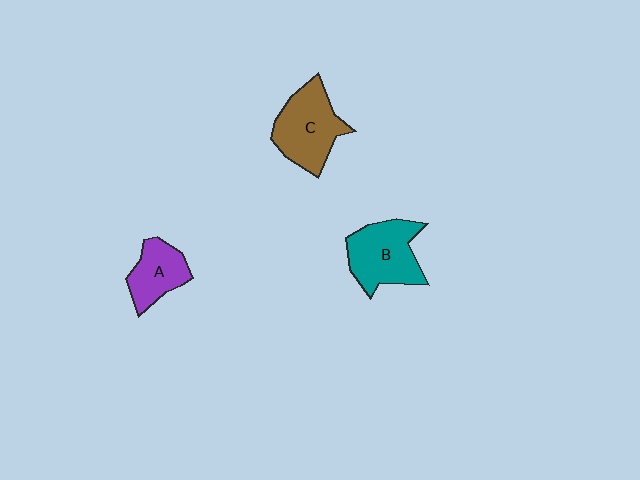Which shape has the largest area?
Shape C (brown).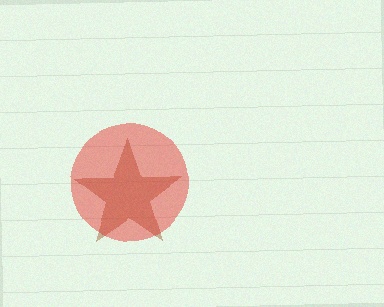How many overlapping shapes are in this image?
There are 2 overlapping shapes in the image.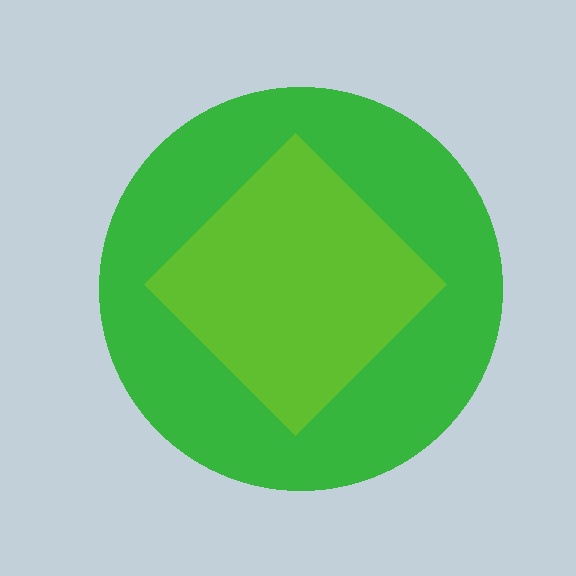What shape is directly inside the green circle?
The lime diamond.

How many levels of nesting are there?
2.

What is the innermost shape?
The lime diamond.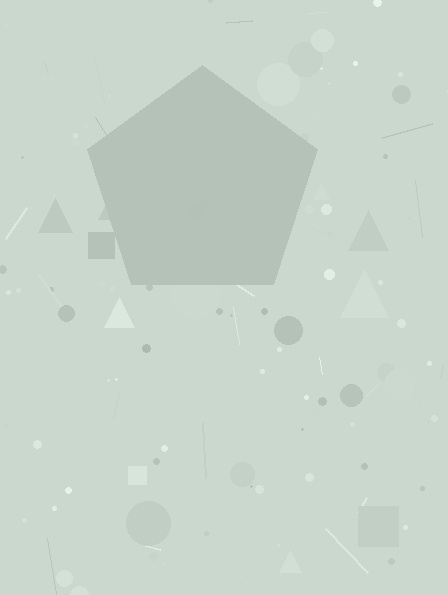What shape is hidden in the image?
A pentagon is hidden in the image.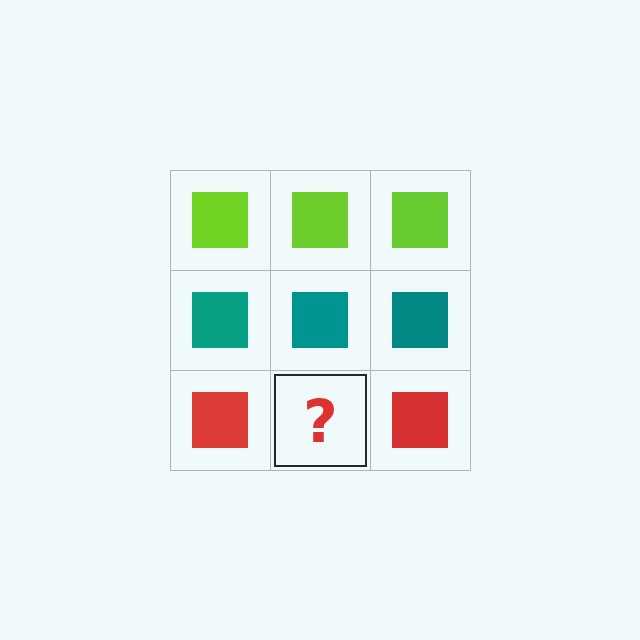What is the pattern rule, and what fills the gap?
The rule is that each row has a consistent color. The gap should be filled with a red square.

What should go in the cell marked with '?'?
The missing cell should contain a red square.